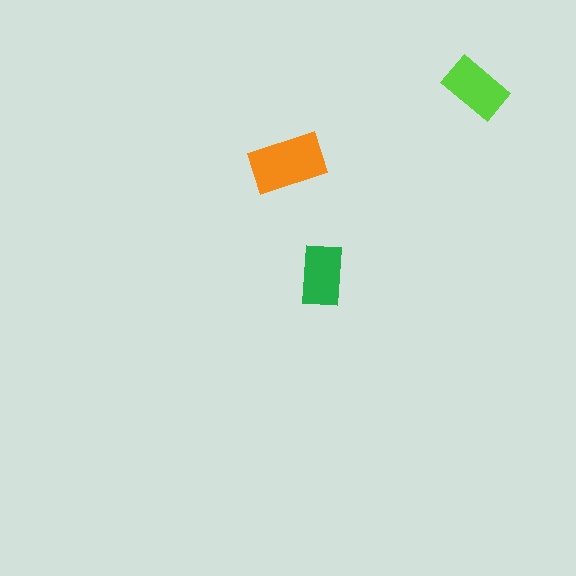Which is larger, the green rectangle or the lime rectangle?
The lime one.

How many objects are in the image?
There are 3 objects in the image.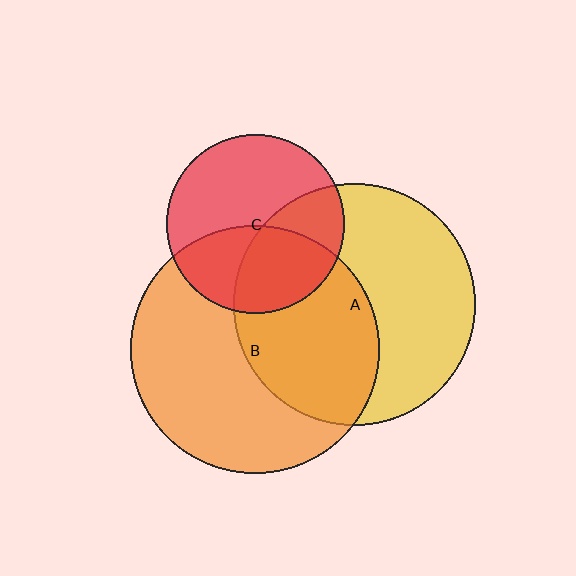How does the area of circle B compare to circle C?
Approximately 1.9 times.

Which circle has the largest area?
Circle B (orange).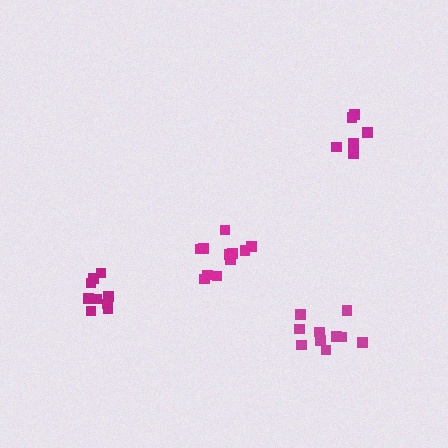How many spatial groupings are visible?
There are 4 spatial groupings.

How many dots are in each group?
Group 1: 9 dots, Group 2: 10 dots, Group 3: 6 dots, Group 4: 11 dots (36 total).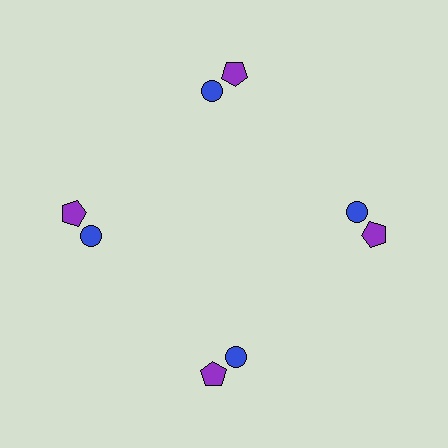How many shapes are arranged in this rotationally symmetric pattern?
There are 8 shapes, arranged in 4 groups of 2.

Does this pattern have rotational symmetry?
Yes, this pattern has 4-fold rotational symmetry. It looks the same after rotating 90 degrees around the center.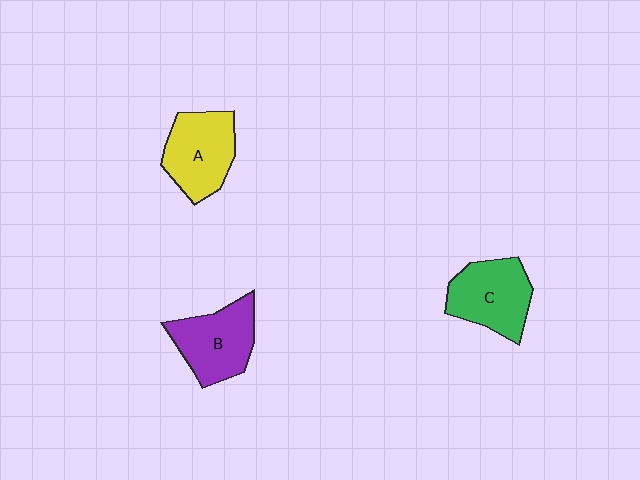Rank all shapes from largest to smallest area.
From largest to smallest: C (green), A (yellow), B (purple).